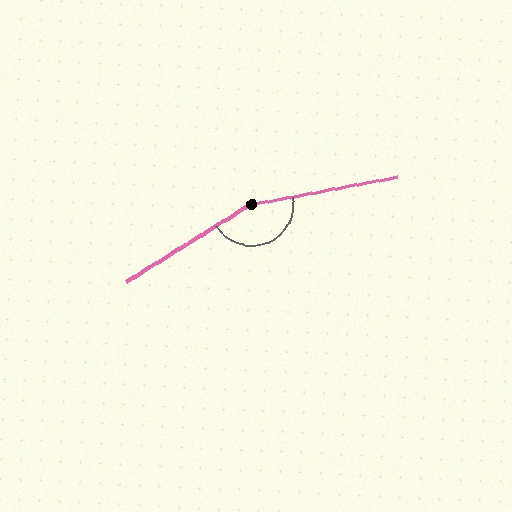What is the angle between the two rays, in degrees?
Approximately 159 degrees.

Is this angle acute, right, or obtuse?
It is obtuse.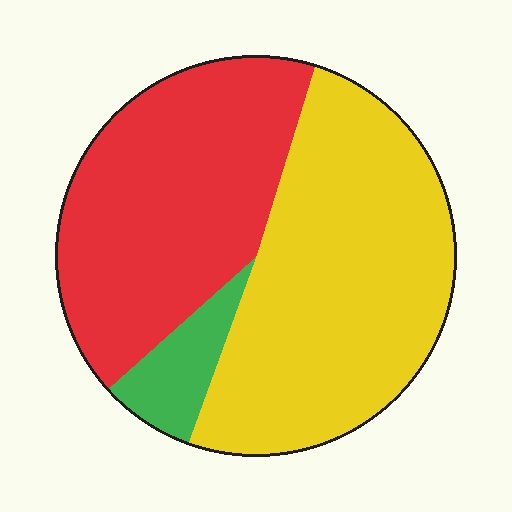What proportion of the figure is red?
Red covers 42% of the figure.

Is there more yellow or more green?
Yellow.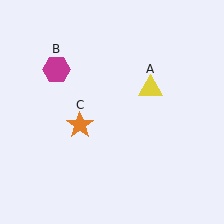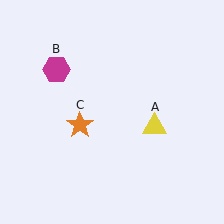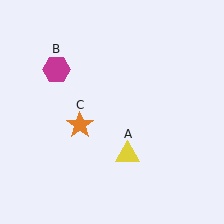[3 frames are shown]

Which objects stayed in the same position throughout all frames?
Magenta hexagon (object B) and orange star (object C) remained stationary.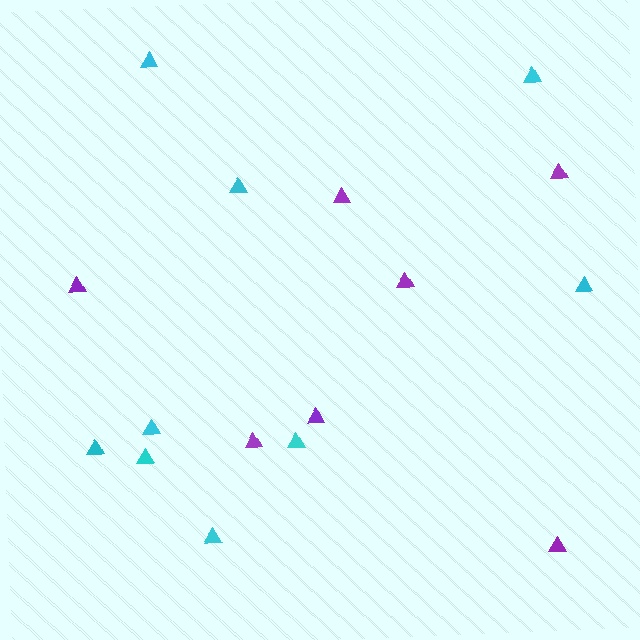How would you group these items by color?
There are 2 groups: one group of purple triangles (7) and one group of cyan triangles (9).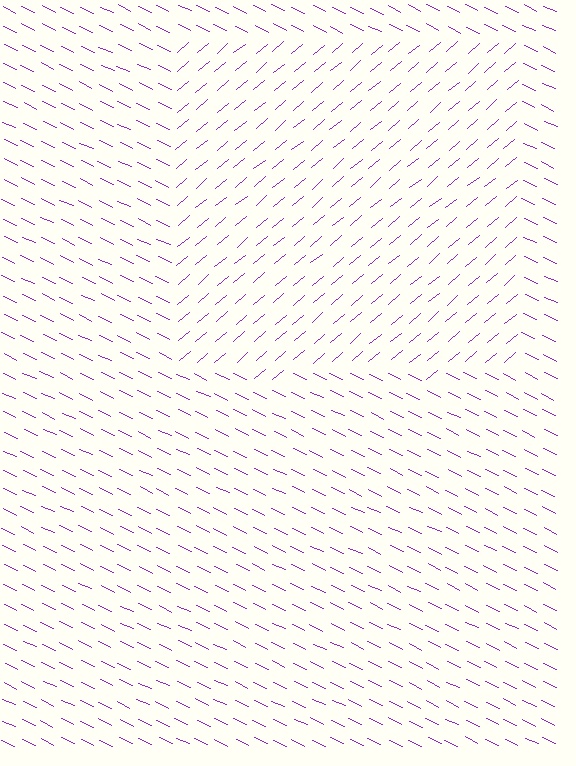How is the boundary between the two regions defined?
The boundary is defined purely by a change in line orientation (approximately 65 degrees difference). All lines are the same color and thickness.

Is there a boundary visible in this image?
Yes, there is a texture boundary formed by a change in line orientation.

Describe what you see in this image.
The image is filled with small purple line segments. A rectangle region in the image has lines oriented differently from the surrounding lines, creating a visible texture boundary.